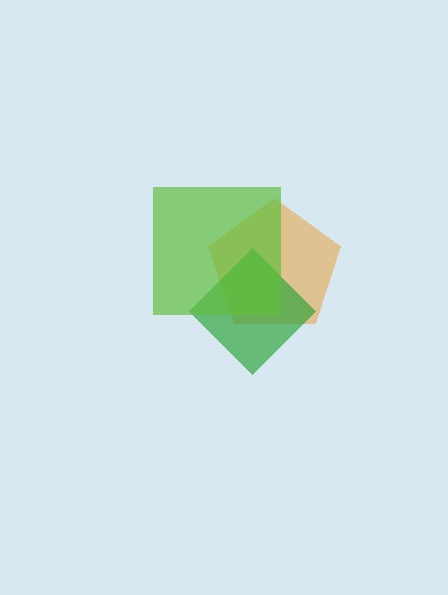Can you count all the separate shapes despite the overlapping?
Yes, there are 3 separate shapes.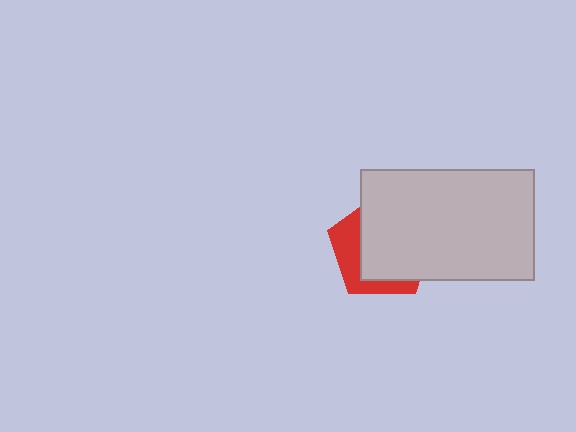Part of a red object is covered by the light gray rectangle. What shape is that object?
It is a pentagon.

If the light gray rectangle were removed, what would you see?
You would see the complete red pentagon.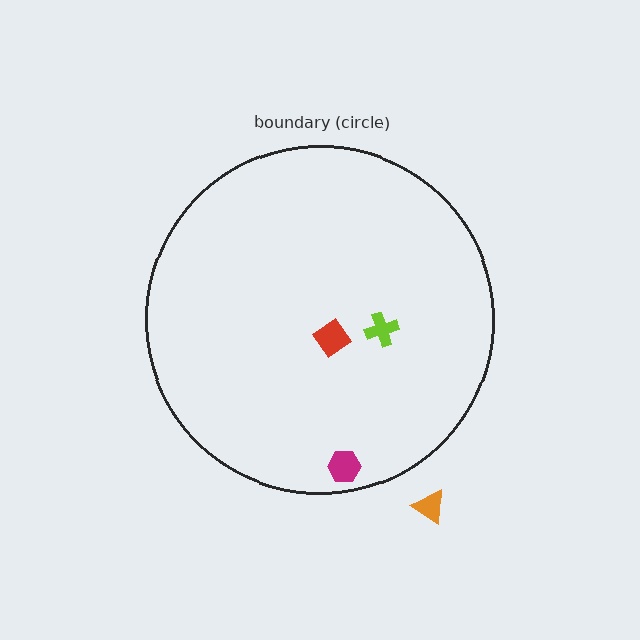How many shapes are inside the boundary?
3 inside, 1 outside.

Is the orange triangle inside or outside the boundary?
Outside.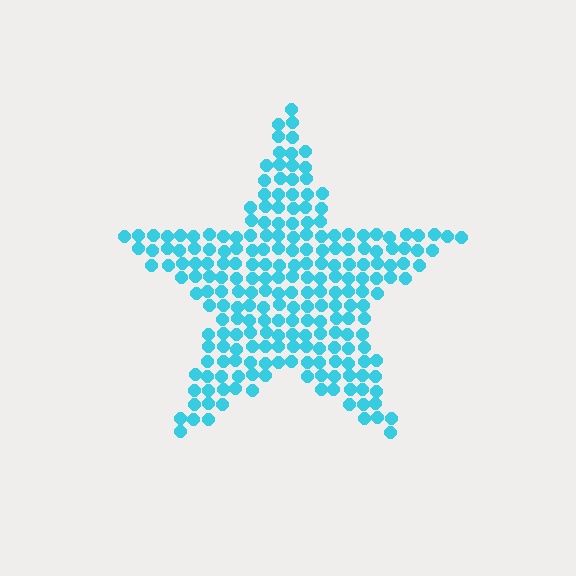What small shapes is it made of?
It is made of small circles.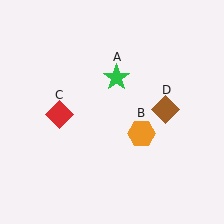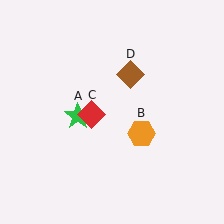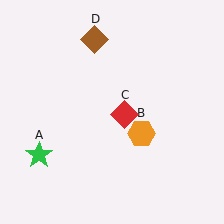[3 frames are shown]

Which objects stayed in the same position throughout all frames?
Orange hexagon (object B) remained stationary.